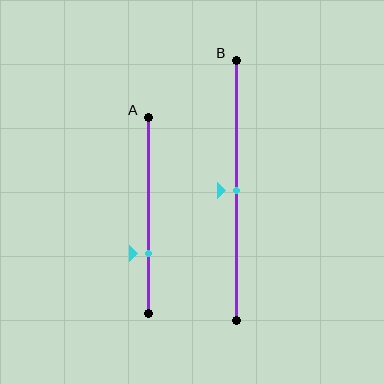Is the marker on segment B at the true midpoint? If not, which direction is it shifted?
Yes, the marker on segment B is at the true midpoint.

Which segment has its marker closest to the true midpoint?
Segment B has its marker closest to the true midpoint.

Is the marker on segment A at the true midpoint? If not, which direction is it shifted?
No, the marker on segment A is shifted downward by about 20% of the segment length.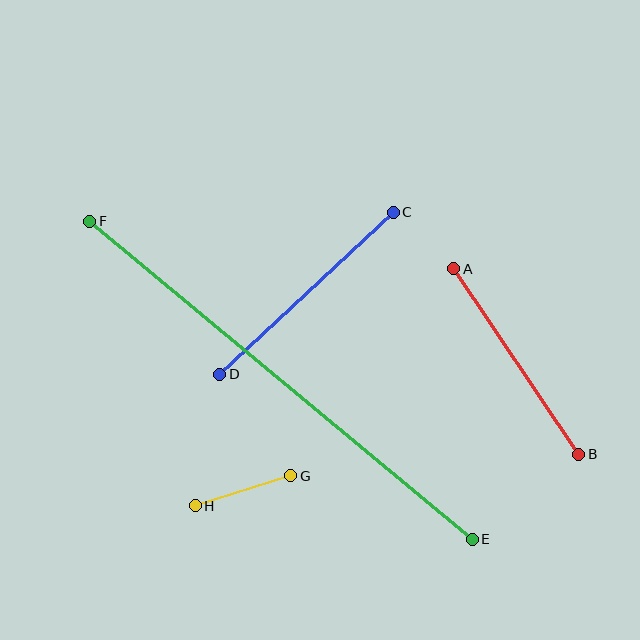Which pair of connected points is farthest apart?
Points E and F are farthest apart.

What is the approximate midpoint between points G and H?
The midpoint is at approximately (243, 491) pixels.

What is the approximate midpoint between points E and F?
The midpoint is at approximately (281, 380) pixels.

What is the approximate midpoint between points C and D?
The midpoint is at approximately (306, 293) pixels.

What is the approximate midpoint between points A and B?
The midpoint is at approximately (516, 362) pixels.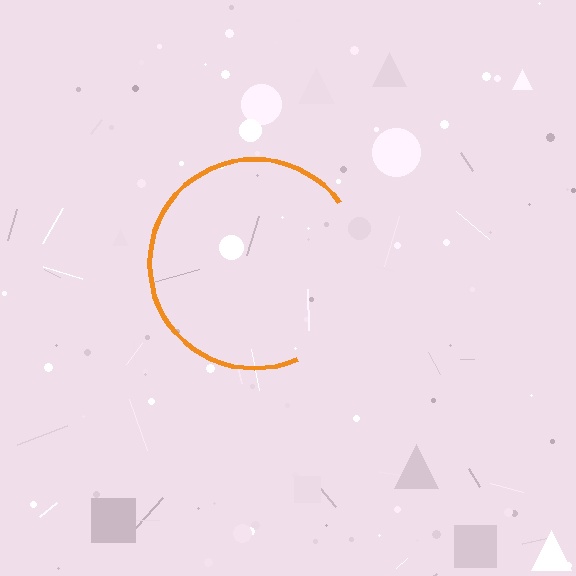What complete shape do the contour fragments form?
The contour fragments form a circle.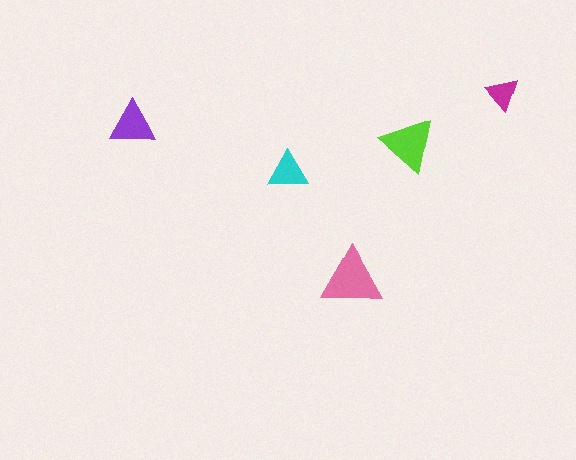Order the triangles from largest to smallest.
the pink one, the lime one, the purple one, the cyan one, the magenta one.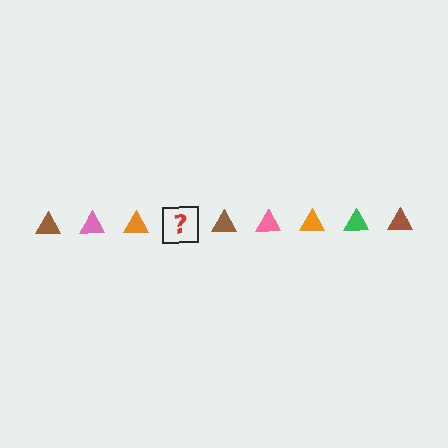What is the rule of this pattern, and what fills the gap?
The rule is that the pattern cycles through brown, pink, orange, green triangles. The gap should be filled with a green triangle.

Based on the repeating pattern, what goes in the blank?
The blank should be a green triangle.